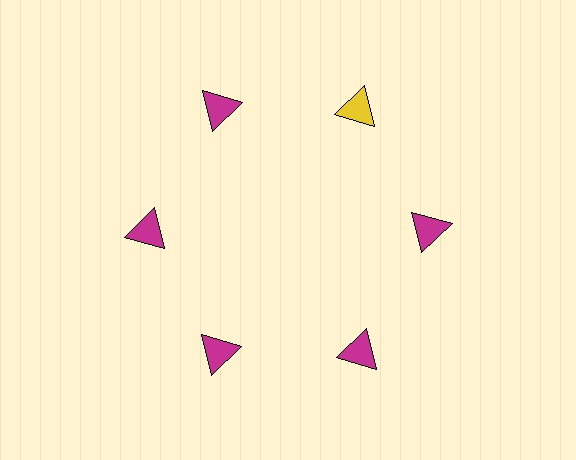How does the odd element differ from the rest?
It has a different color: yellow instead of magenta.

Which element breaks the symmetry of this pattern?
The yellow triangle at roughly the 1 o'clock position breaks the symmetry. All other shapes are magenta triangles.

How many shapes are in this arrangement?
There are 6 shapes arranged in a ring pattern.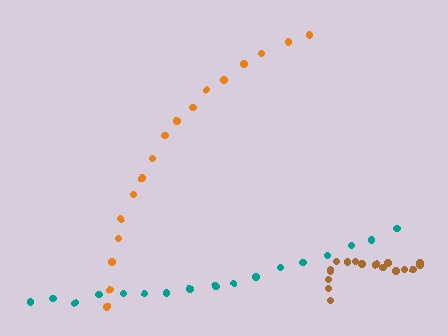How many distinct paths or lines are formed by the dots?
There are 3 distinct paths.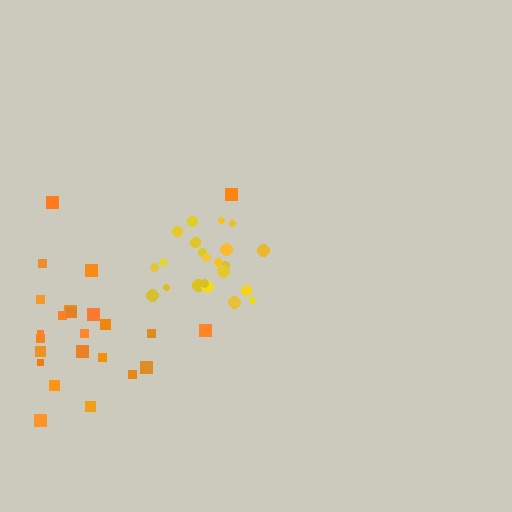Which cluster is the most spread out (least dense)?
Orange.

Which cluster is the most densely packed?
Yellow.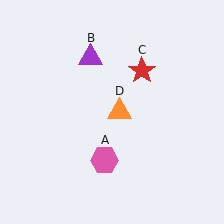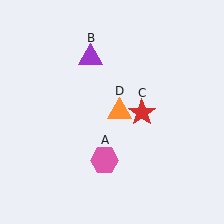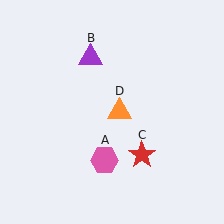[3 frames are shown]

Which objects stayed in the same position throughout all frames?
Pink hexagon (object A) and purple triangle (object B) and orange triangle (object D) remained stationary.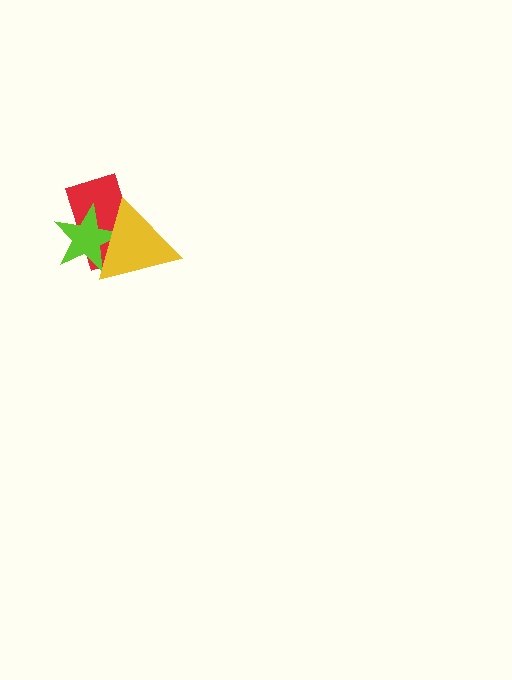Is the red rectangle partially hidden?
Yes, it is partially covered by another shape.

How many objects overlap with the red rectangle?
2 objects overlap with the red rectangle.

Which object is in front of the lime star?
The yellow triangle is in front of the lime star.